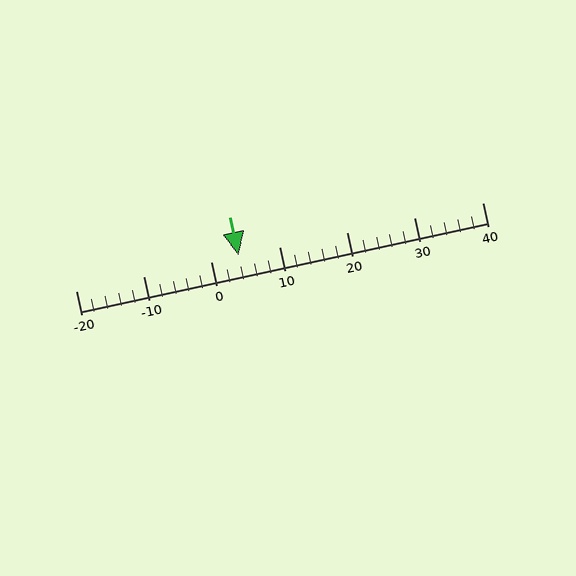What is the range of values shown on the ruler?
The ruler shows values from -20 to 40.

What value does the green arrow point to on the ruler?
The green arrow points to approximately 4.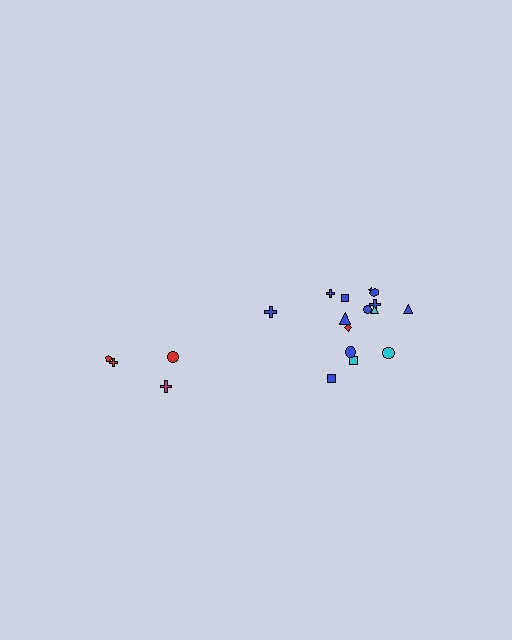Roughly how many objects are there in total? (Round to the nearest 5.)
Roughly 20 objects in total.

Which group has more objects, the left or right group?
The right group.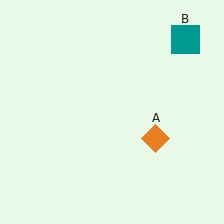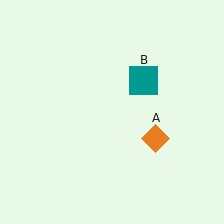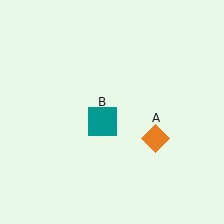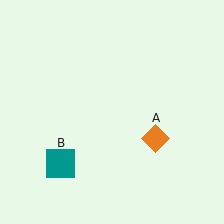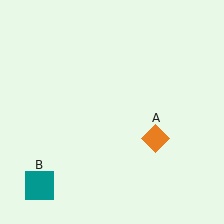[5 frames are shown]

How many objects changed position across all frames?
1 object changed position: teal square (object B).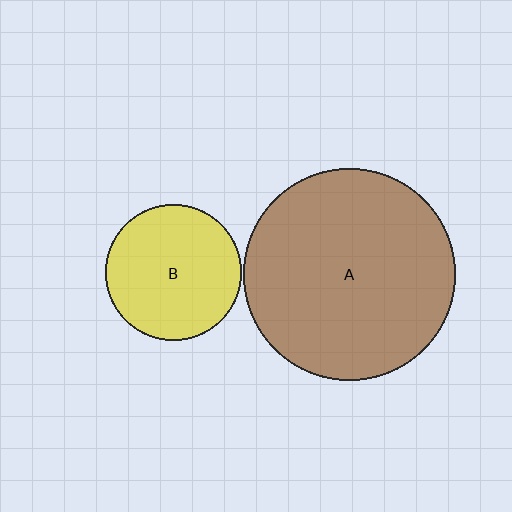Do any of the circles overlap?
No, none of the circles overlap.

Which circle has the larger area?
Circle A (brown).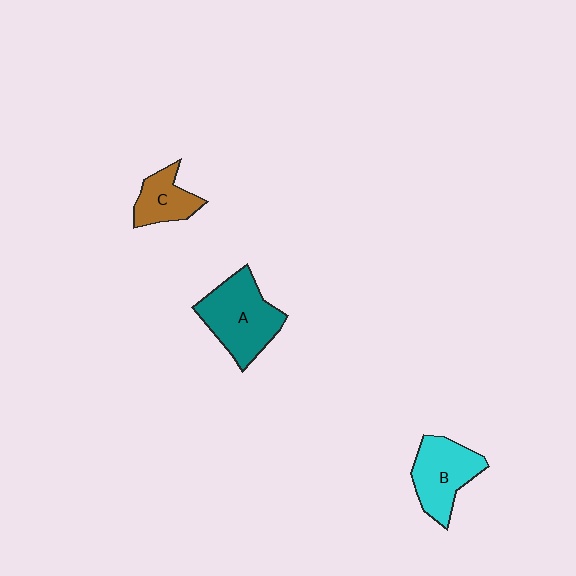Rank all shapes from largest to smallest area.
From largest to smallest: A (teal), B (cyan), C (brown).